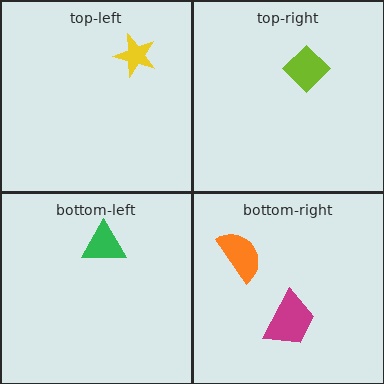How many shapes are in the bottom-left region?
1.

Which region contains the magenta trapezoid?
The bottom-right region.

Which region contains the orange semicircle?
The bottom-right region.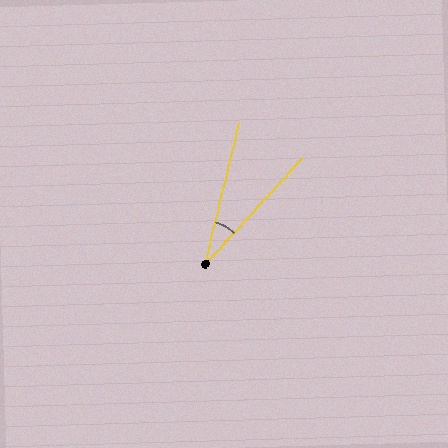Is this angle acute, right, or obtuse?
It is acute.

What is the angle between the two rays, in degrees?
Approximately 29 degrees.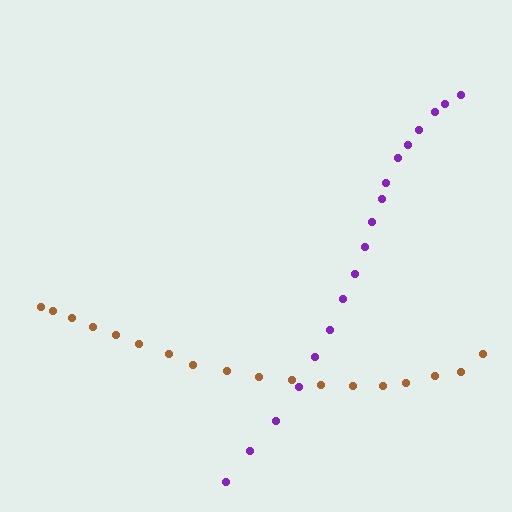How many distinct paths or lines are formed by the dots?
There are 2 distinct paths.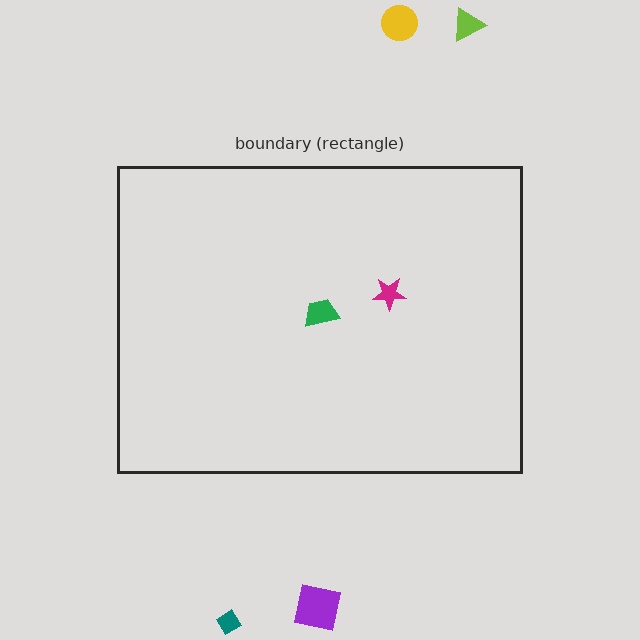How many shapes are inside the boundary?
2 inside, 4 outside.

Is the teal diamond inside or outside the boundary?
Outside.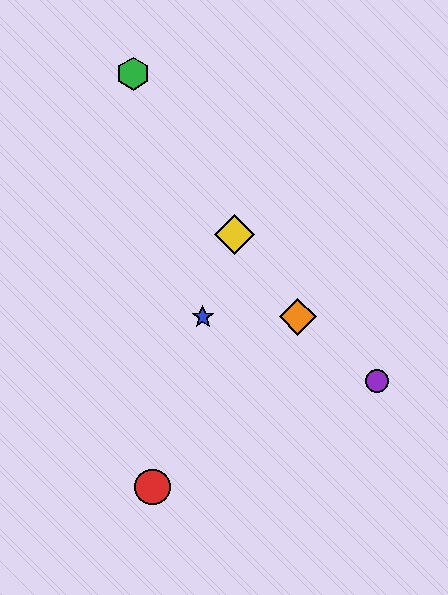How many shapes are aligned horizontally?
2 shapes (the blue star, the orange diamond) are aligned horizontally.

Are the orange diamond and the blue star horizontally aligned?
Yes, both are at y≈317.